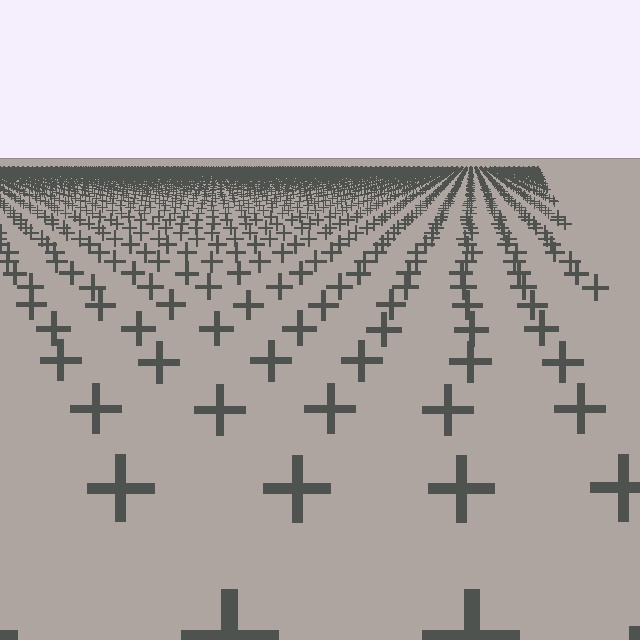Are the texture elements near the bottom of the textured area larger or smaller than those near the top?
Larger. Near the bottom, elements are closer to the viewer and appear at a bigger on-screen size.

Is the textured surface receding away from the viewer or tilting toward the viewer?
The surface is receding away from the viewer. Texture elements get smaller and denser toward the top.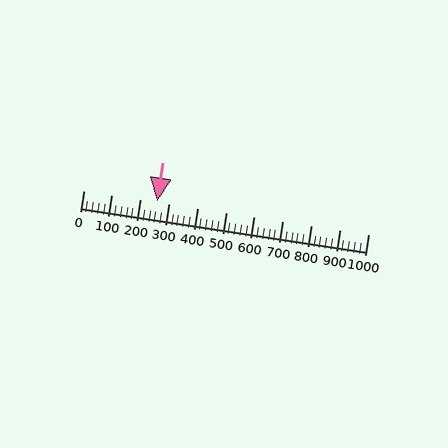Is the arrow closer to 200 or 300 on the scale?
The arrow is closer to 300.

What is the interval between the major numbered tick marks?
The major tick marks are spaced 100 units apart.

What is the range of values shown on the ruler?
The ruler shows values from 0 to 1000.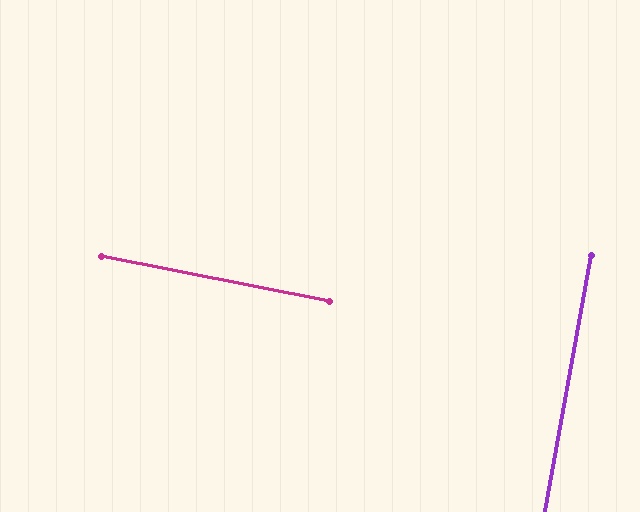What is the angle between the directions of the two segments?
Approximately 89 degrees.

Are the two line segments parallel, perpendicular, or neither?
Perpendicular — they meet at approximately 89°.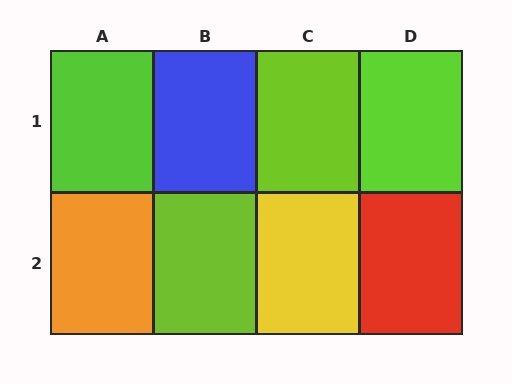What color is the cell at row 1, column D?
Lime.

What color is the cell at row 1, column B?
Blue.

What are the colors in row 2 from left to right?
Orange, lime, yellow, red.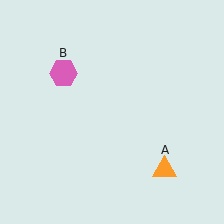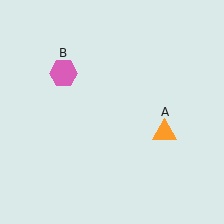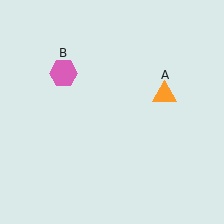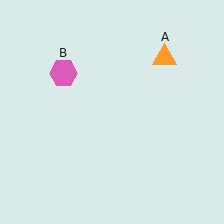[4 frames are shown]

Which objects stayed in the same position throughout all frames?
Pink hexagon (object B) remained stationary.